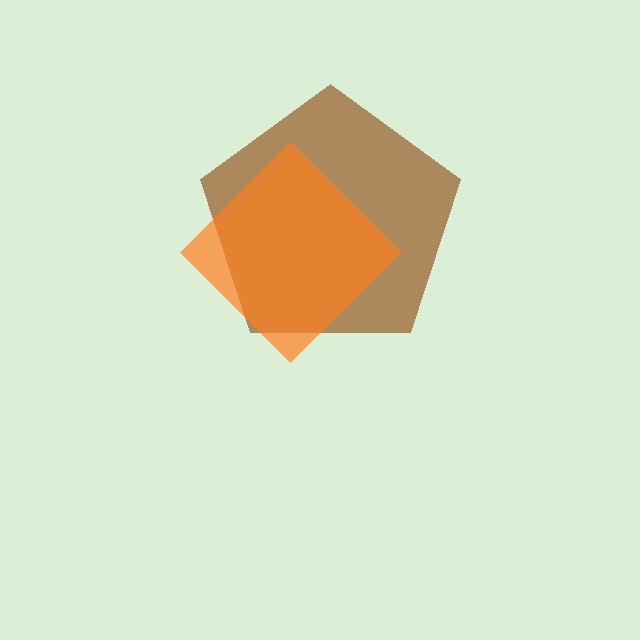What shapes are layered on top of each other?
The layered shapes are: a brown pentagon, an orange diamond.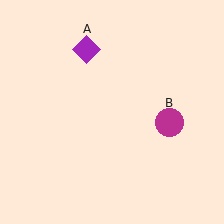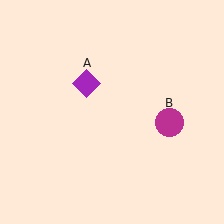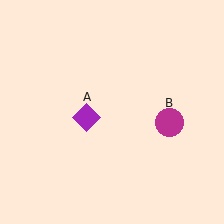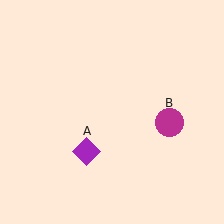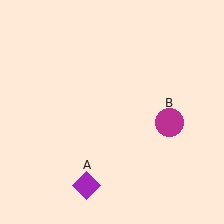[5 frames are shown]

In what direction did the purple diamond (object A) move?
The purple diamond (object A) moved down.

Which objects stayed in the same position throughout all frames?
Magenta circle (object B) remained stationary.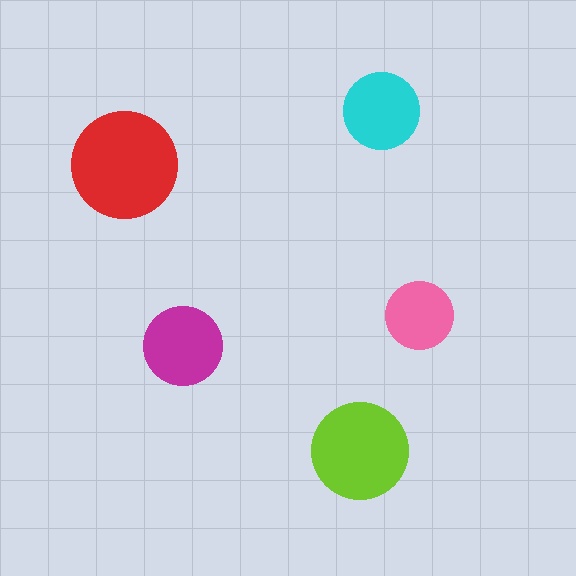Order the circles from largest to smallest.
the red one, the lime one, the magenta one, the cyan one, the pink one.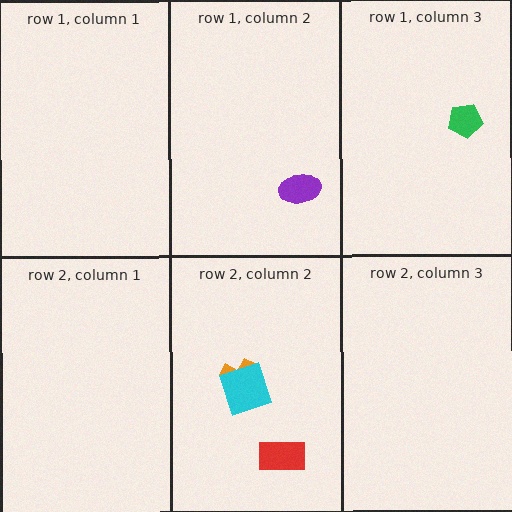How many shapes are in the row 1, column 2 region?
1.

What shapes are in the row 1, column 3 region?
The green pentagon.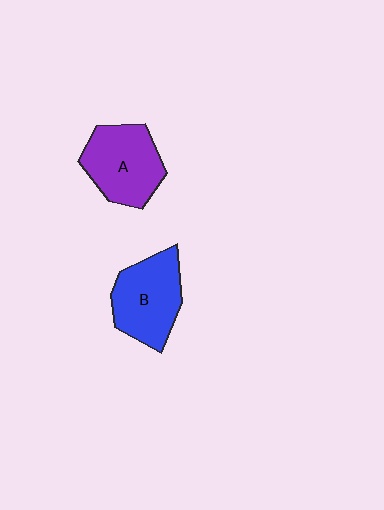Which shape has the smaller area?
Shape B (blue).